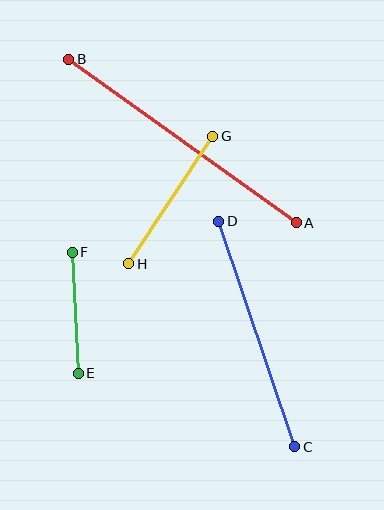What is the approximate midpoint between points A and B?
The midpoint is at approximately (182, 141) pixels.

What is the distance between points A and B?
The distance is approximately 280 pixels.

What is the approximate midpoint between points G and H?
The midpoint is at approximately (171, 200) pixels.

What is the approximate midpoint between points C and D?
The midpoint is at approximately (257, 334) pixels.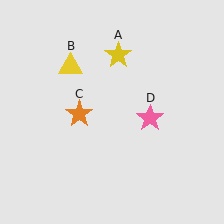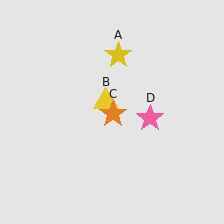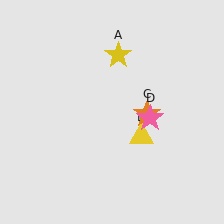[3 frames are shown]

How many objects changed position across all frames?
2 objects changed position: yellow triangle (object B), orange star (object C).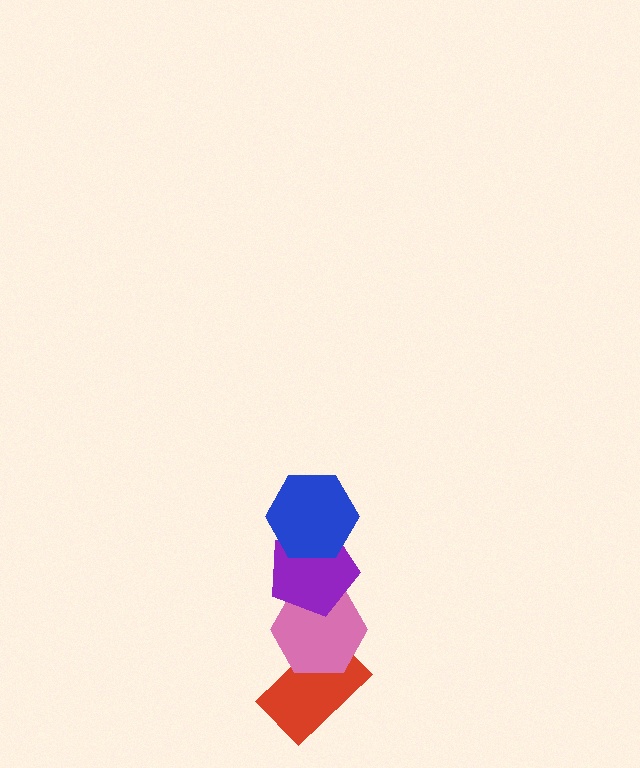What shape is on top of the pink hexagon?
The purple pentagon is on top of the pink hexagon.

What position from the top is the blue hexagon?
The blue hexagon is 1st from the top.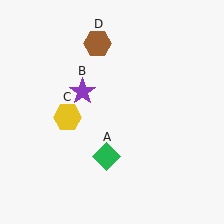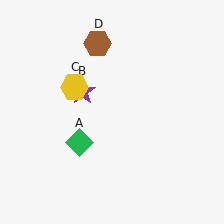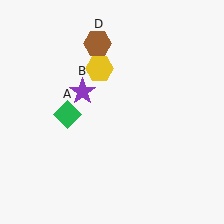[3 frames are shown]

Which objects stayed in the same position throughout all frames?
Purple star (object B) and brown hexagon (object D) remained stationary.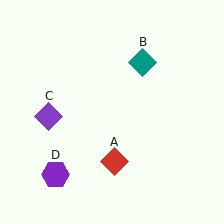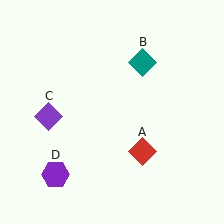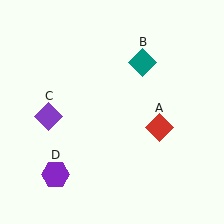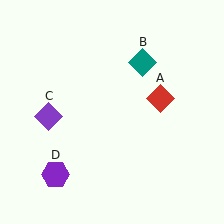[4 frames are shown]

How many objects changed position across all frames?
1 object changed position: red diamond (object A).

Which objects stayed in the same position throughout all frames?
Teal diamond (object B) and purple diamond (object C) and purple hexagon (object D) remained stationary.